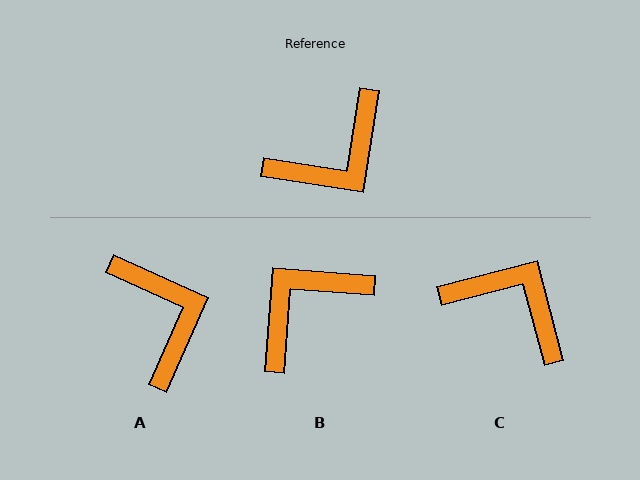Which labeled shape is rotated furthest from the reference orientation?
B, about 175 degrees away.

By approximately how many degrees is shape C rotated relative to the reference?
Approximately 114 degrees counter-clockwise.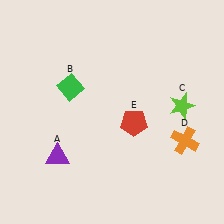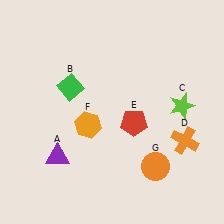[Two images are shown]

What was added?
An orange hexagon (F), an orange circle (G) were added in Image 2.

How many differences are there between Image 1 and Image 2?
There are 2 differences between the two images.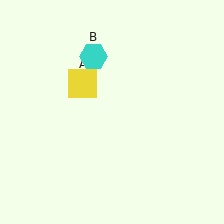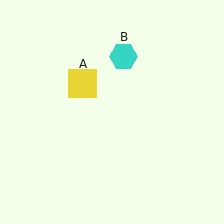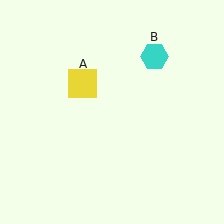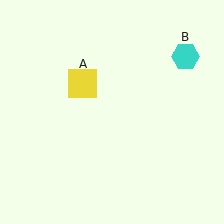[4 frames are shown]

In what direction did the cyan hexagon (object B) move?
The cyan hexagon (object B) moved right.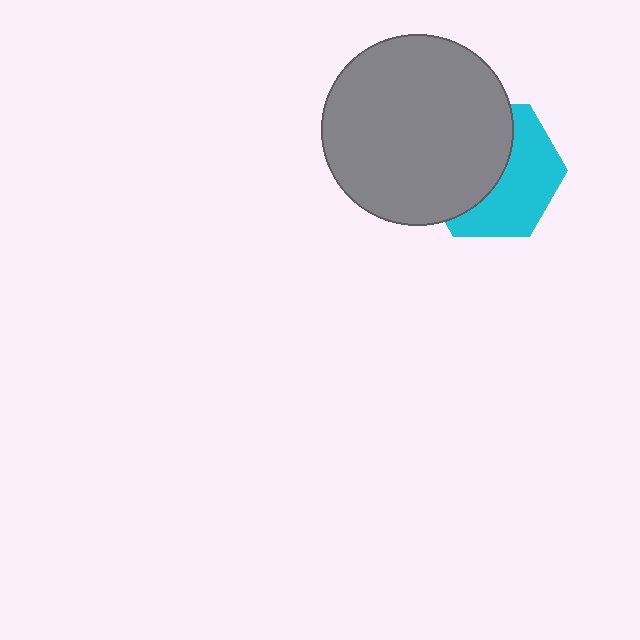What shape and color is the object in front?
The object in front is a gray circle.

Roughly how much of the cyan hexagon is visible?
About half of it is visible (roughly 48%).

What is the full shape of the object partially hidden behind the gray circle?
The partially hidden object is a cyan hexagon.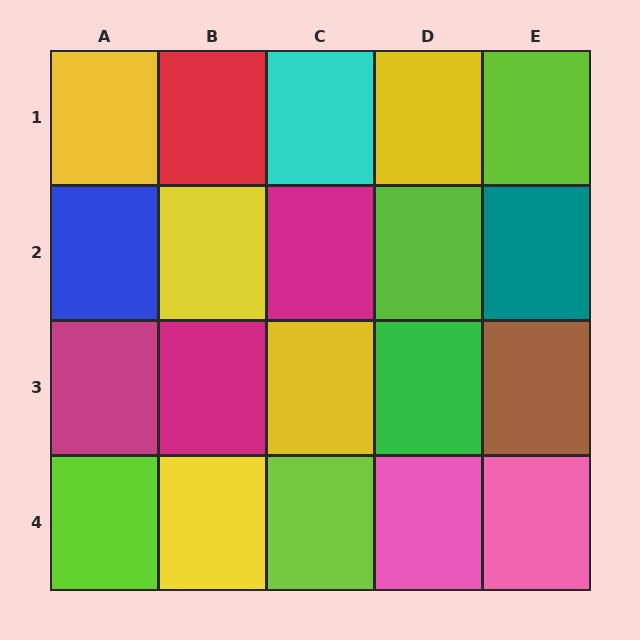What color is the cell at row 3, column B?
Magenta.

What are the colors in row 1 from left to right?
Yellow, red, cyan, yellow, lime.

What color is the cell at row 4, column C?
Lime.